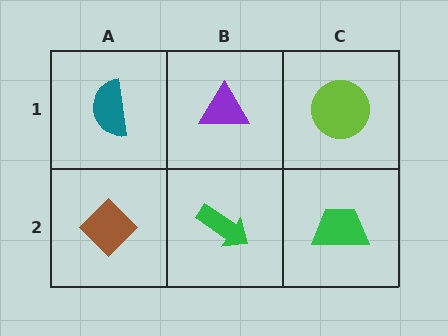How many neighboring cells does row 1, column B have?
3.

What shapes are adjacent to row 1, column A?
A brown diamond (row 2, column A), a purple triangle (row 1, column B).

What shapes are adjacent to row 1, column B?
A green arrow (row 2, column B), a teal semicircle (row 1, column A), a lime circle (row 1, column C).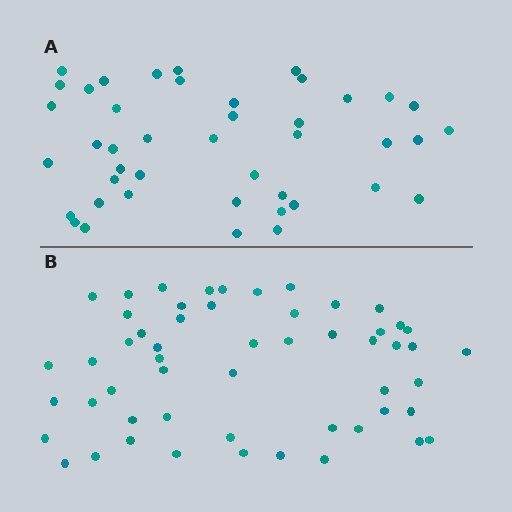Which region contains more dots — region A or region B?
Region B (the bottom region) has more dots.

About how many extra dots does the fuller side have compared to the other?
Region B has roughly 12 or so more dots than region A.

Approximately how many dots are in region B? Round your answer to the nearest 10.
About 50 dots. (The exact count is 54, which rounds to 50.)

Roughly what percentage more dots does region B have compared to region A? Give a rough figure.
About 25% more.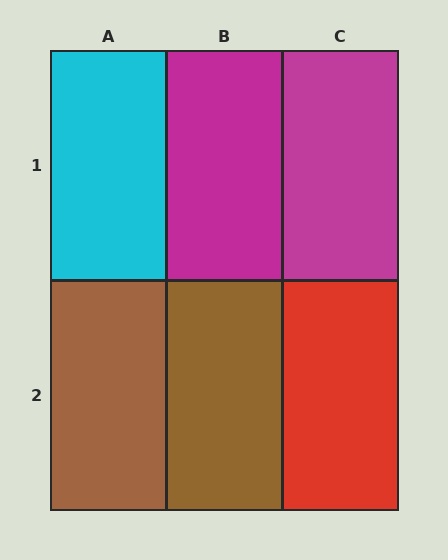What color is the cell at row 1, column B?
Magenta.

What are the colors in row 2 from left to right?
Brown, brown, red.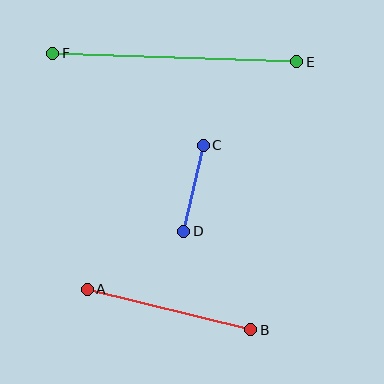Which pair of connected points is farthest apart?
Points E and F are farthest apart.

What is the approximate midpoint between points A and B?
The midpoint is at approximately (169, 310) pixels.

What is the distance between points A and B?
The distance is approximately 168 pixels.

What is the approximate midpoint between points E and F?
The midpoint is at approximately (175, 58) pixels.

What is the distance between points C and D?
The distance is approximately 88 pixels.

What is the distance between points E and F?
The distance is approximately 244 pixels.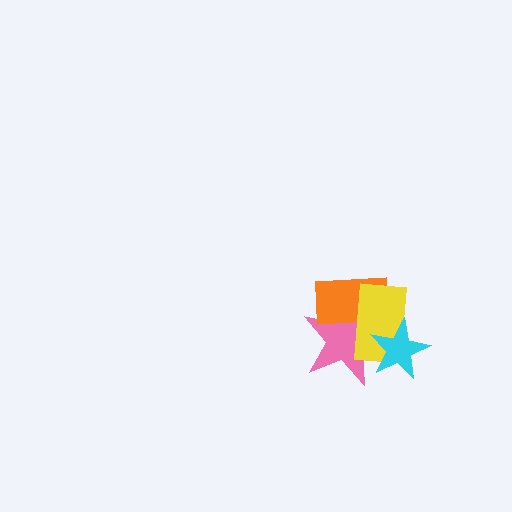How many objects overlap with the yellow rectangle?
3 objects overlap with the yellow rectangle.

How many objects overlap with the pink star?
3 objects overlap with the pink star.